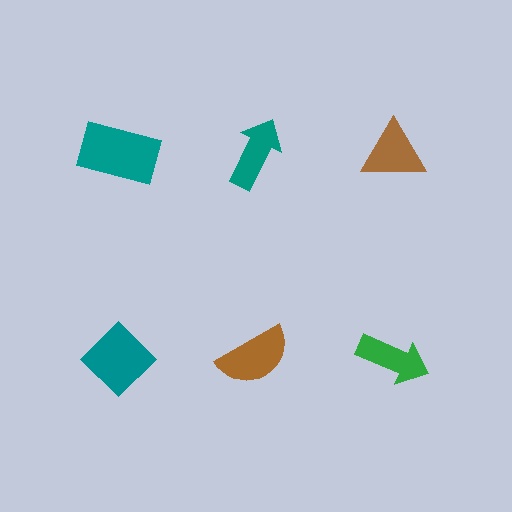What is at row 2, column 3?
A green arrow.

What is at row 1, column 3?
A brown triangle.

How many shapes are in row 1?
3 shapes.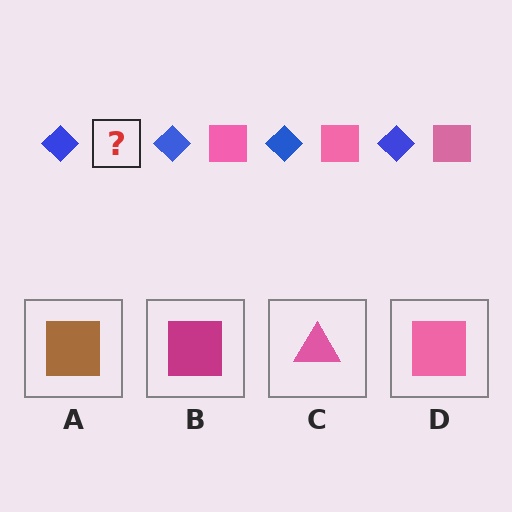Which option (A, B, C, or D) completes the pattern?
D.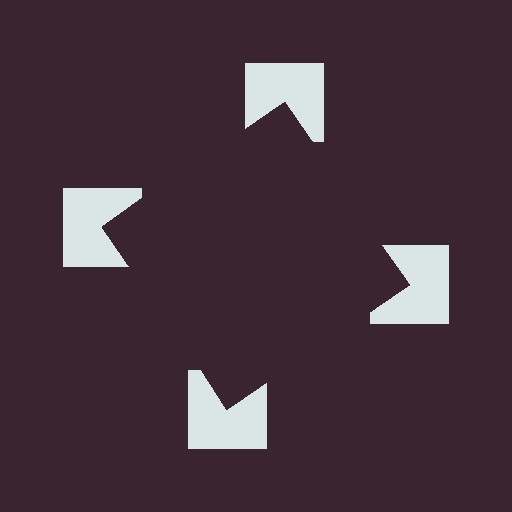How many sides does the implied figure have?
4 sides.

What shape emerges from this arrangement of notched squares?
An illusory square — its edges are inferred from the aligned wedge cuts in the notched squares, not physically drawn.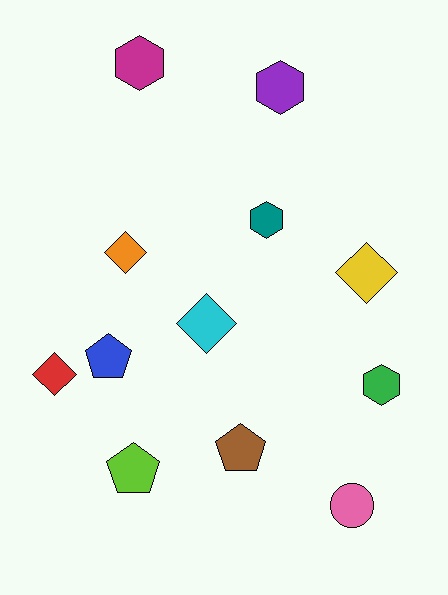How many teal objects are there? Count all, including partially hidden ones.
There is 1 teal object.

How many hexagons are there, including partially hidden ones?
There are 4 hexagons.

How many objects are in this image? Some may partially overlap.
There are 12 objects.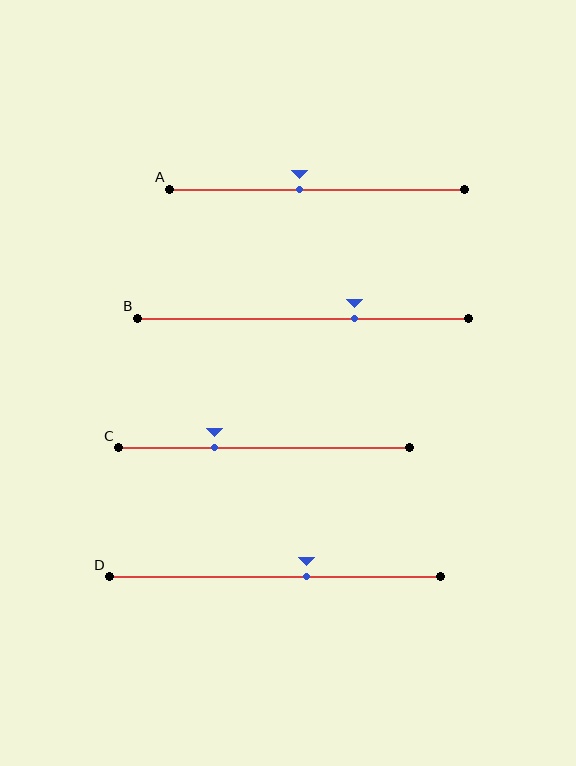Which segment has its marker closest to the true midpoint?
Segment A has its marker closest to the true midpoint.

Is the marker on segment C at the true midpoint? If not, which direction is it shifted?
No, the marker on segment C is shifted to the left by about 17% of the segment length.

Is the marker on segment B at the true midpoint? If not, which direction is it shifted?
No, the marker on segment B is shifted to the right by about 16% of the segment length.